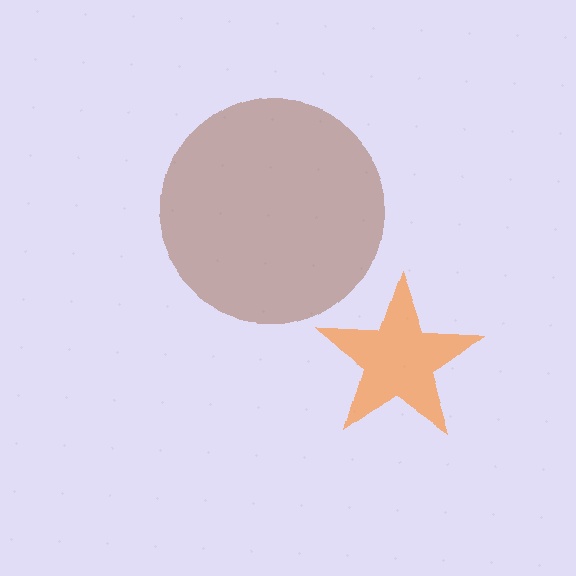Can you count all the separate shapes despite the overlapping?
Yes, there are 2 separate shapes.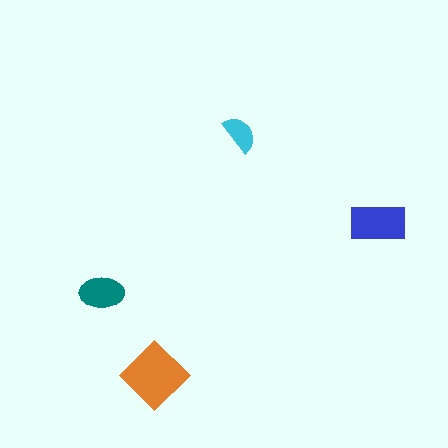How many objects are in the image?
There are 4 objects in the image.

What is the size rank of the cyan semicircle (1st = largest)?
4th.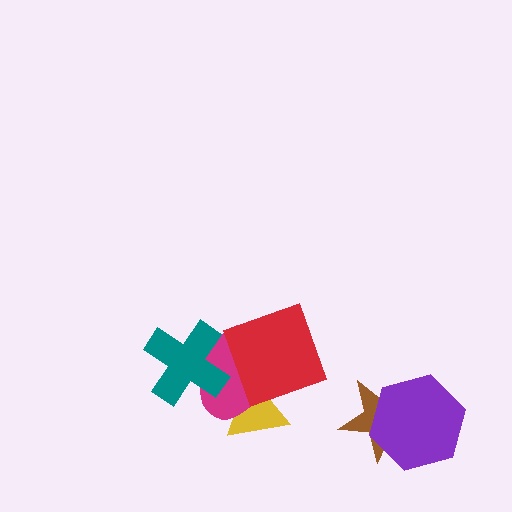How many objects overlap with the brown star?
1 object overlaps with the brown star.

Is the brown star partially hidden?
Yes, it is partially covered by another shape.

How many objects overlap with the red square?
2 objects overlap with the red square.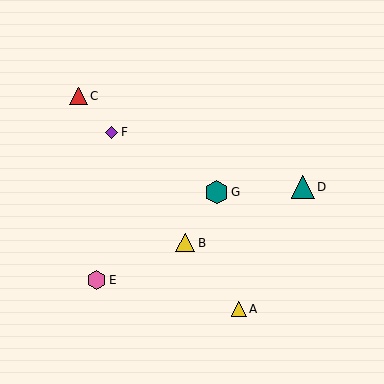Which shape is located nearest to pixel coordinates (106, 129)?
The purple diamond (labeled F) at (112, 132) is nearest to that location.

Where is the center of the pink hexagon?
The center of the pink hexagon is at (97, 280).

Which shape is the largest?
The teal hexagon (labeled G) is the largest.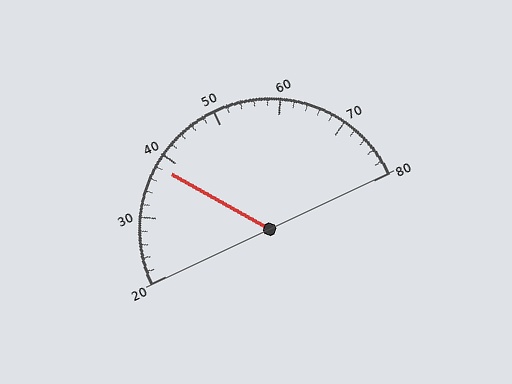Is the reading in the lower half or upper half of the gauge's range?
The reading is in the lower half of the range (20 to 80).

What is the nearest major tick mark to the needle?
The nearest major tick mark is 40.